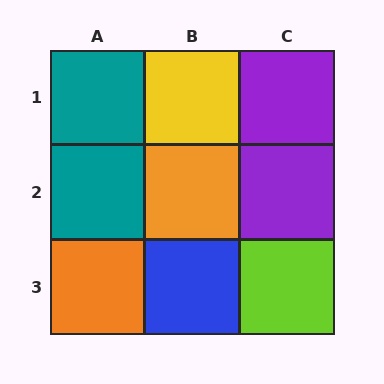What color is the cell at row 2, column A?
Teal.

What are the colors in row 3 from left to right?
Orange, blue, lime.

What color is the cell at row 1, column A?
Teal.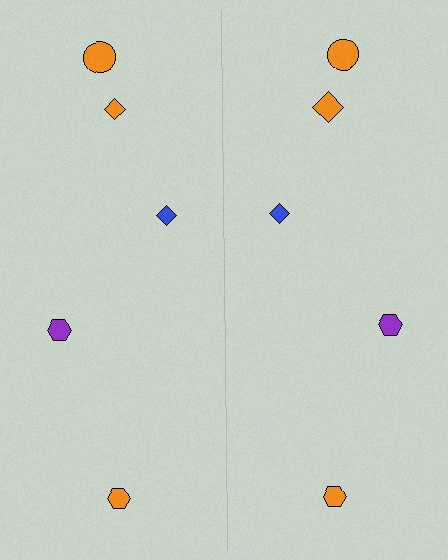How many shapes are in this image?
There are 10 shapes in this image.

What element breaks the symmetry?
The orange diamond on the right side has a different size than its mirror counterpart.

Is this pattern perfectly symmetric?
No, the pattern is not perfectly symmetric. The orange diamond on the right side has a different size than its mirror counterpart.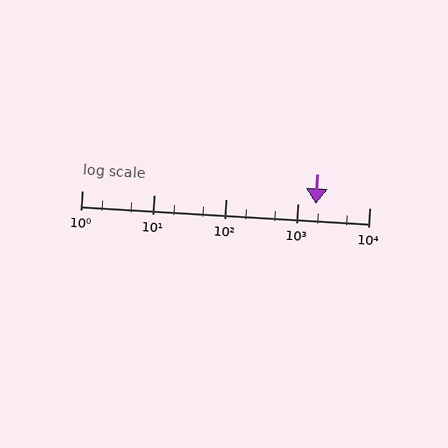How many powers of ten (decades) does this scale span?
The scale spans 4 decades, from 1 to 10000.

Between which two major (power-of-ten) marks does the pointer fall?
The pointer is between 1000 and 10000.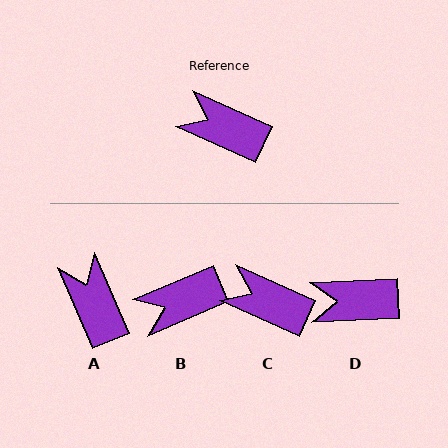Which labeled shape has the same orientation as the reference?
C.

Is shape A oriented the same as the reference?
No, it is off by about 42 degrees.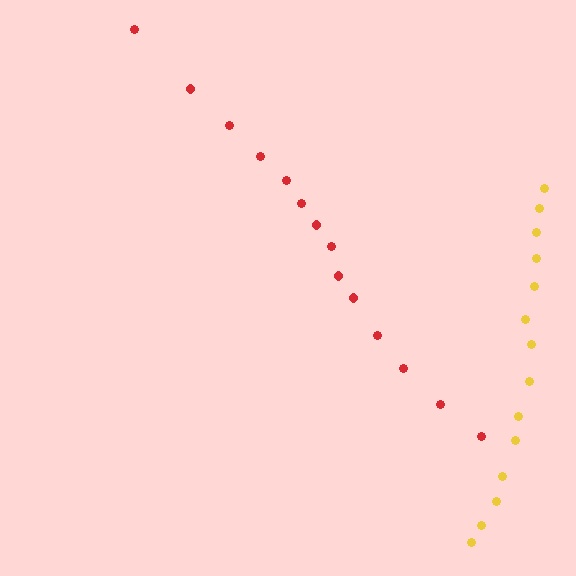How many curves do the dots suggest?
There are 2 distinct paths.